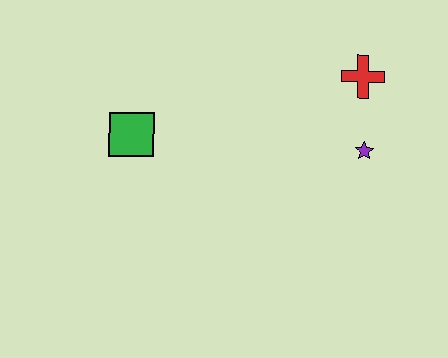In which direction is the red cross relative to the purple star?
The red cross is above the purple star.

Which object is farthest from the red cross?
The green square is farthest from the red cross.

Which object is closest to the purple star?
The red cross is closest to the purple star.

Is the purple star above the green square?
No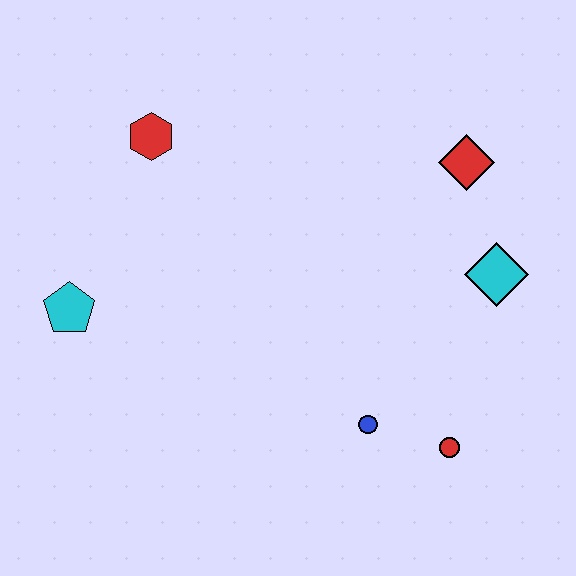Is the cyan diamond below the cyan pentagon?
No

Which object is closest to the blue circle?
The red circle is closest to the blue circle.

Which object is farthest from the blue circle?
The red hexagon is farthest from the blue circle.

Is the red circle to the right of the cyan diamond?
No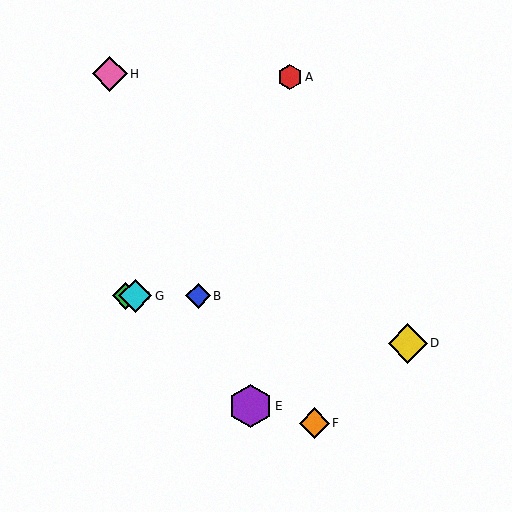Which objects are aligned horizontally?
Objects B, C, G are aligned horizontally.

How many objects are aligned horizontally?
3 objects (B, C, G) are aligned horizontally.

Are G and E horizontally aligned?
No, G is at y≈296 and E is at y≈406.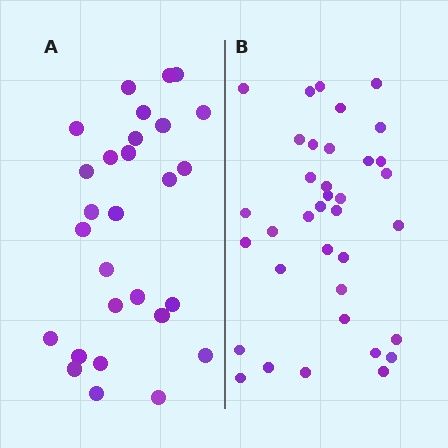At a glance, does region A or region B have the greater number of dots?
Region B (the right region) has more dots.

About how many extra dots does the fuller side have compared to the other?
Region B has roughly 8 or so more dots than region A.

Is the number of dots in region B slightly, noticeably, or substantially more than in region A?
Region B has noticeably more, but not dramatically so. The ratio is roughly 1.3 to 1.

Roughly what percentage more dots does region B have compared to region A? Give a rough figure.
About 30% more.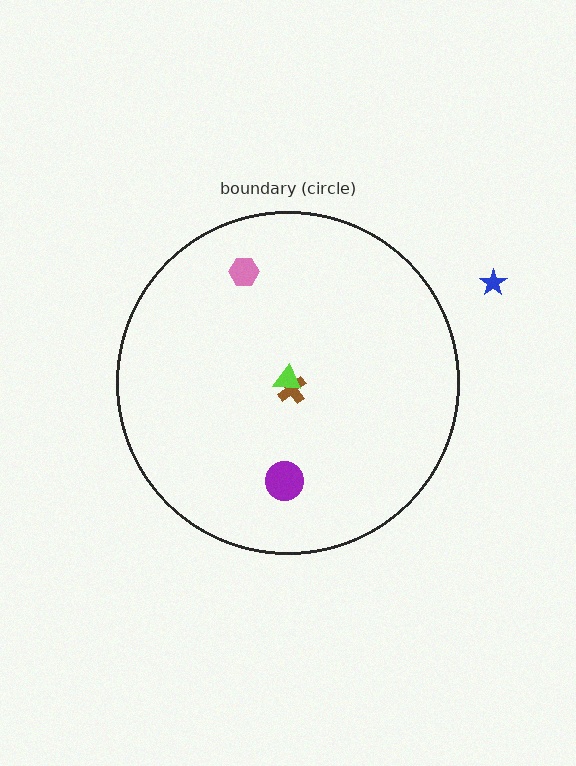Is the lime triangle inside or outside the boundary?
Inside.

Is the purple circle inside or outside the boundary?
Inside.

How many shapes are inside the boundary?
4 inside, 1 outside.